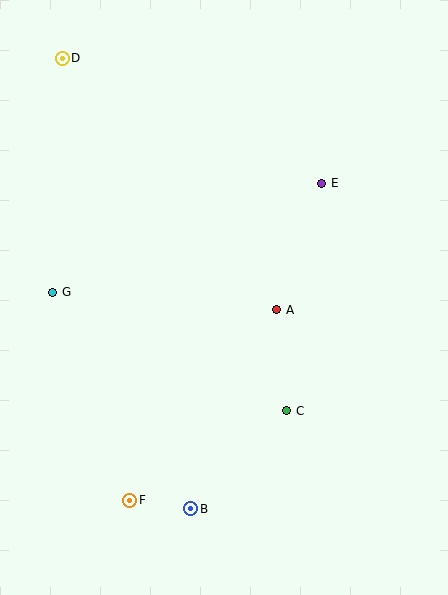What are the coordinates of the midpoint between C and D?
The midpoint between C and D is at (174, 234).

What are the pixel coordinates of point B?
Point B is at (191, 509).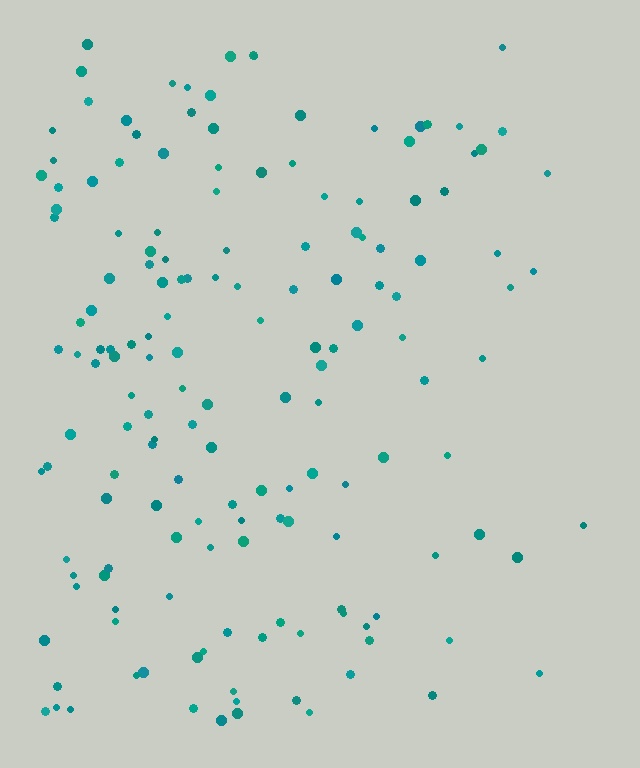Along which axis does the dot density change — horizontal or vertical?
Horizontal.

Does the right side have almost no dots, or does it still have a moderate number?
Still a moderate number, just noticeably fewer than the left.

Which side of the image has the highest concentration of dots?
The left.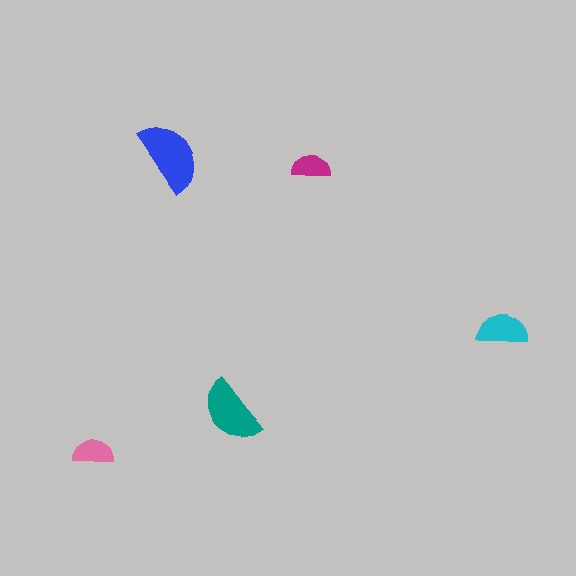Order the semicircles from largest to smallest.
the blue one, the teal one, the cyan one, the pink one, the magenta one.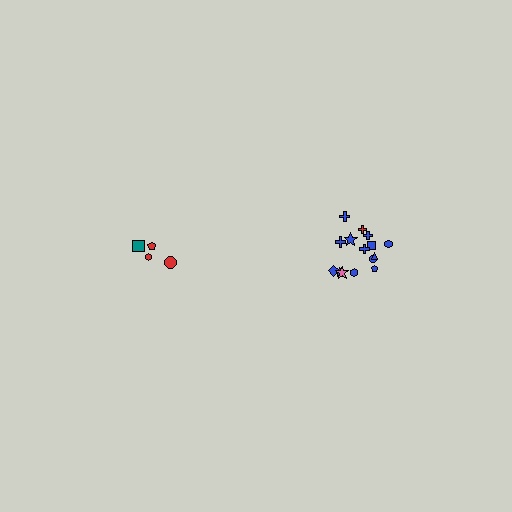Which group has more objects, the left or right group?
The right group.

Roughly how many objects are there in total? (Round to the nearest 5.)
Roughly 20 objects in total.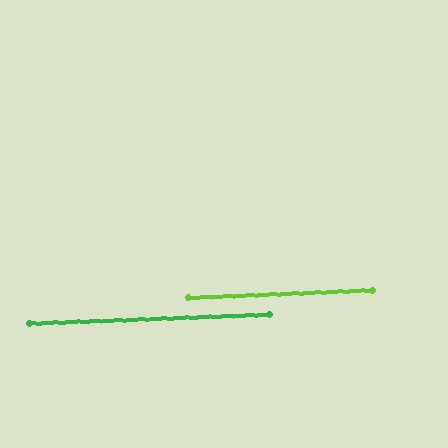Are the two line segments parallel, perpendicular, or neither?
Parallel — their directions differ by only 0.2°.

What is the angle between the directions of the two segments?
Approximately 0 degrees.